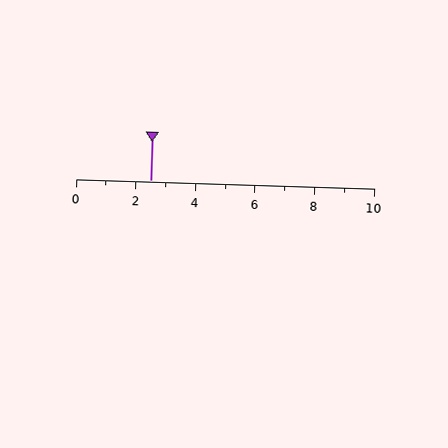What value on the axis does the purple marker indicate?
The marker indicates approximately 2.5.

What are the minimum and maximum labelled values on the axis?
The axis runs from 0 to 10.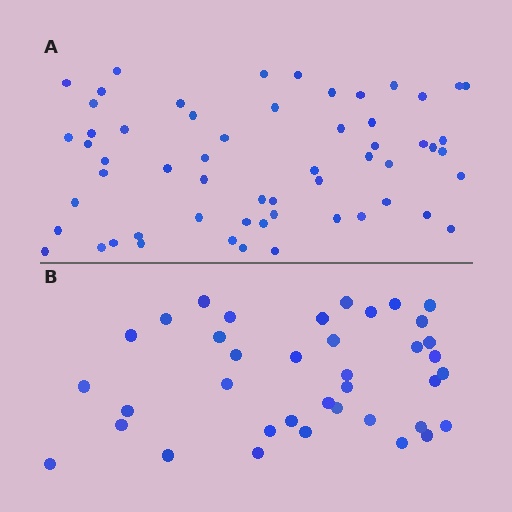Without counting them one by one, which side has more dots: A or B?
Region A (the top region) has more dots.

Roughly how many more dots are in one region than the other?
Region A has approximately 20 more dots than region B.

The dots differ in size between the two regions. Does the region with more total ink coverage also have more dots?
No. Region B has more total ink coverage because its dots are larger, but region A actually contains more individual dots. Total area can be misleading — the number of items is what matters here.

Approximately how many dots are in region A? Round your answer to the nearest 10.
About 60 dots. (The exact count is 58, which rounds to 60.)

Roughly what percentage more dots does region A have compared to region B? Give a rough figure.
About 55% more.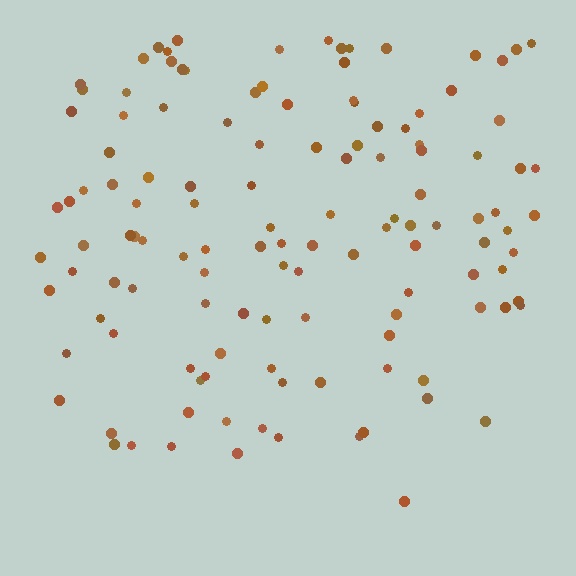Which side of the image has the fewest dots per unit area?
The bottom.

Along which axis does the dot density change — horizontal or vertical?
Vertical.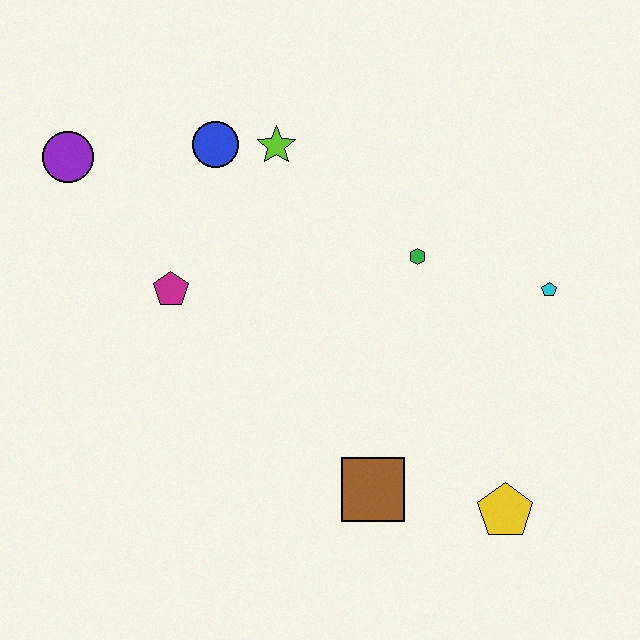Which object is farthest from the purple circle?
The yellow pentagon is farthest from the purple circle.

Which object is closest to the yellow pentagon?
The brown square is closest to the yellow pentagon.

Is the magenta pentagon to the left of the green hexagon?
Yes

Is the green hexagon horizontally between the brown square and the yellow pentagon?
Yes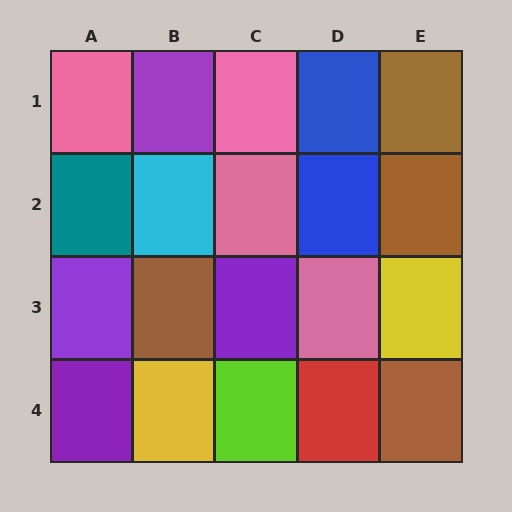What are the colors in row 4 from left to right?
Purple, yellow, lime, red, brown.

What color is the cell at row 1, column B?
Purple.